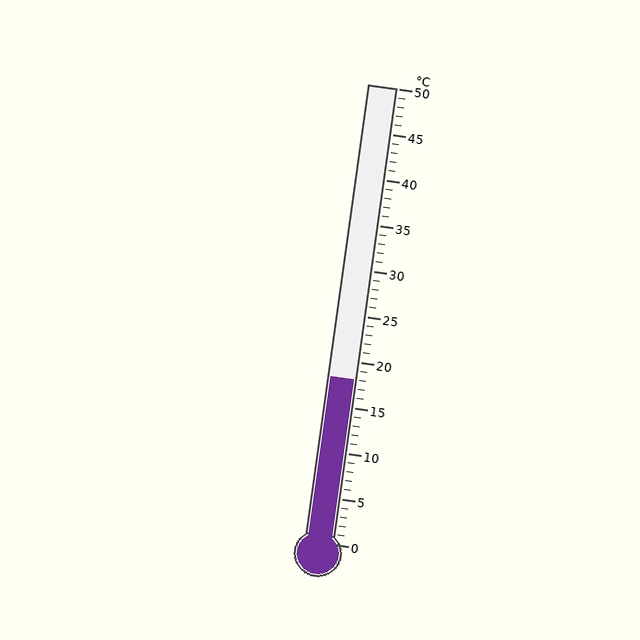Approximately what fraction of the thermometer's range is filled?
The thermometer is filled to approximately 35% of its range.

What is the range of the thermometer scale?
The thermometer scale ranges from 0°C to 50°C.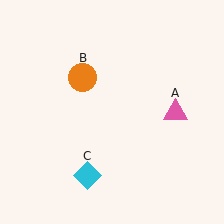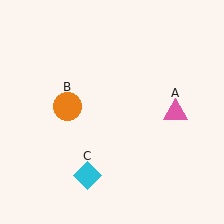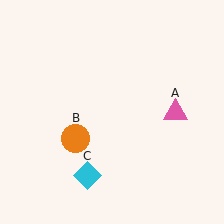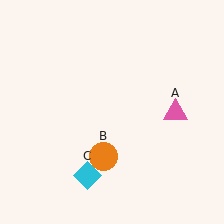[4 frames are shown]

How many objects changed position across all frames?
1 object changed position: orange circle (object B).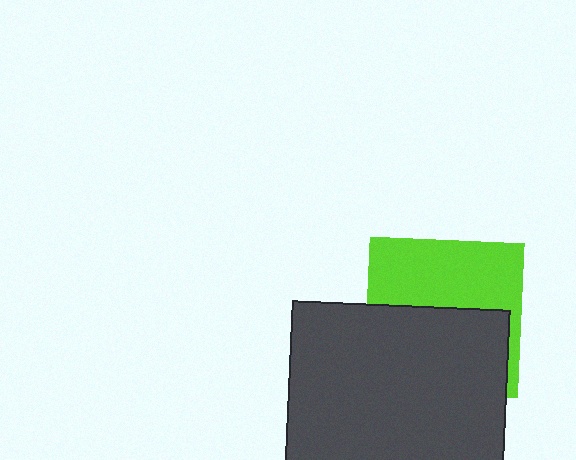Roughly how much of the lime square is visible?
About half of it is visible (roughly 47%).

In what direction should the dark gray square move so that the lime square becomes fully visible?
The dark gray square should move down. That is the shortest direction to clear the overlap and leave the lime square fully visible.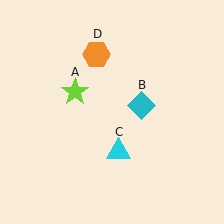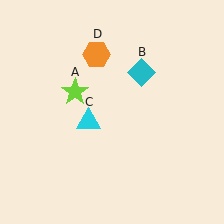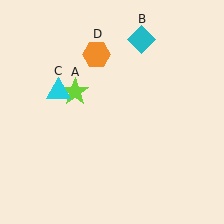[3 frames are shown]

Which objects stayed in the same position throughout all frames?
Lime star (object A) and orange hexagon (object D) remained stationary.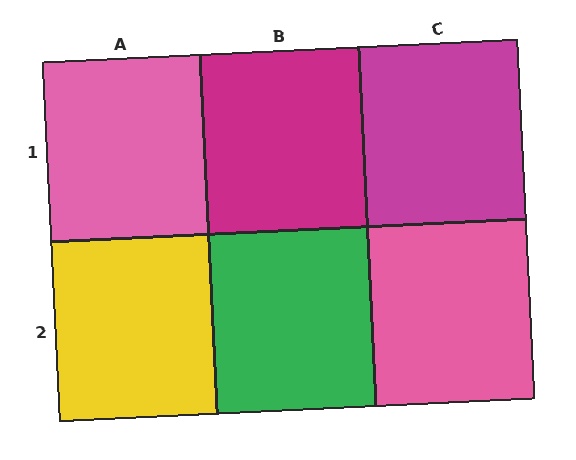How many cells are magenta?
2 cells are magenta.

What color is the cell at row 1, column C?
Magenta.